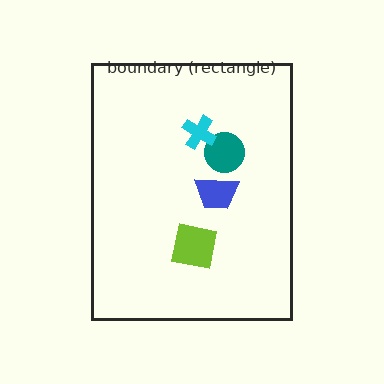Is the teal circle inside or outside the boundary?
Inside.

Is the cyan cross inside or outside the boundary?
Inside.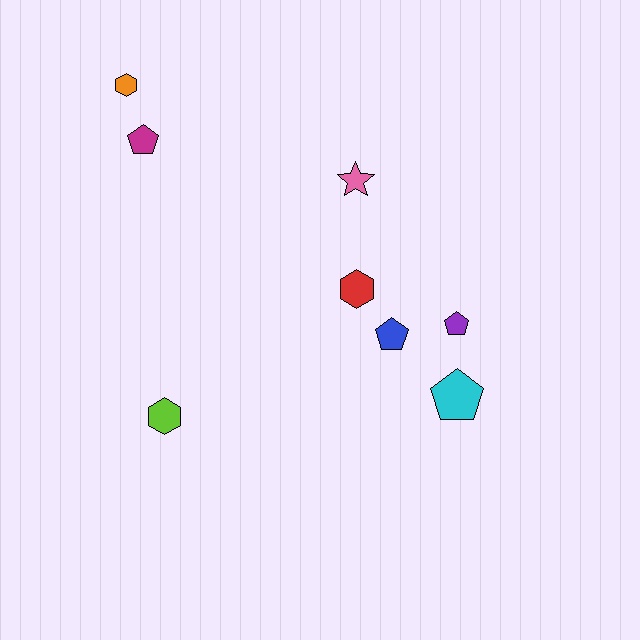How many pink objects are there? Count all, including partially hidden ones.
There is 1 pink object.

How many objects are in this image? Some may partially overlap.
There are 8 objects.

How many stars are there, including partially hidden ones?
There is 1 star.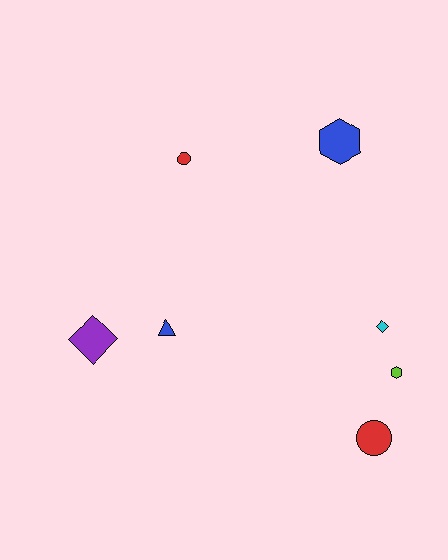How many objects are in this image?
There are 7 objects.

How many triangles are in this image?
There is 1 triangle.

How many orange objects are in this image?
There are no orange objects.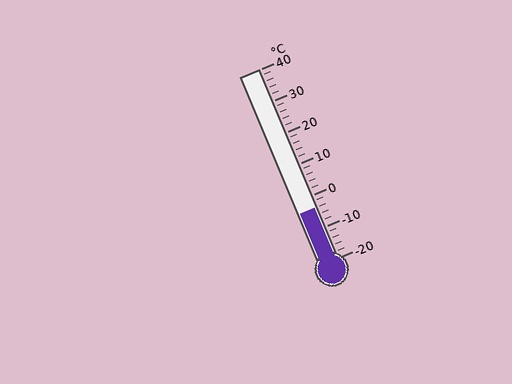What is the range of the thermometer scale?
The thermometer scale ranges from -20°C to 40°C.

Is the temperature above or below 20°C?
The temperature is below 20°C.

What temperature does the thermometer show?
The thermometer shows approximately -4°C.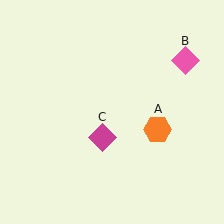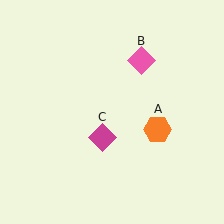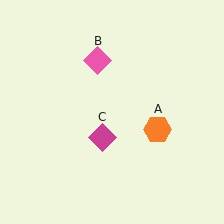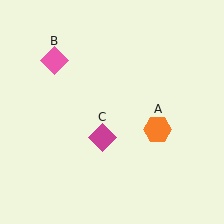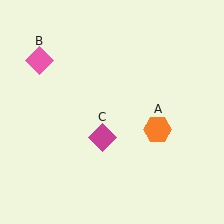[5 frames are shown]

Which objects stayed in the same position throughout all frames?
Orange hexagon (object A) and magenta diamond (object C) remained stationary.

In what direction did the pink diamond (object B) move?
The pink diamond (object B) moved left.